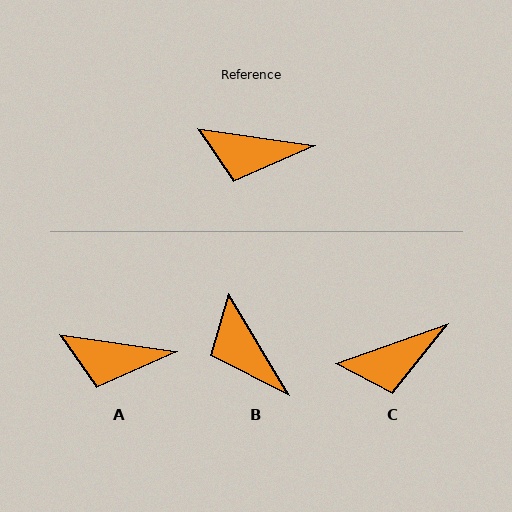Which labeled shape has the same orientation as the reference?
A.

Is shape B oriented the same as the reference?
No, it is off by about 51 degrees.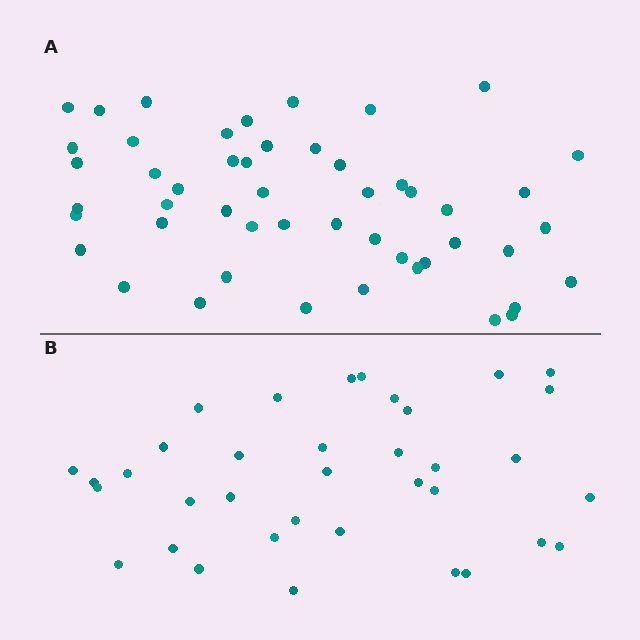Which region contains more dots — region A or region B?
Region A (the top region) has more dots.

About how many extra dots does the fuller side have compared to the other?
Region A has approximately 15 more dots than region B.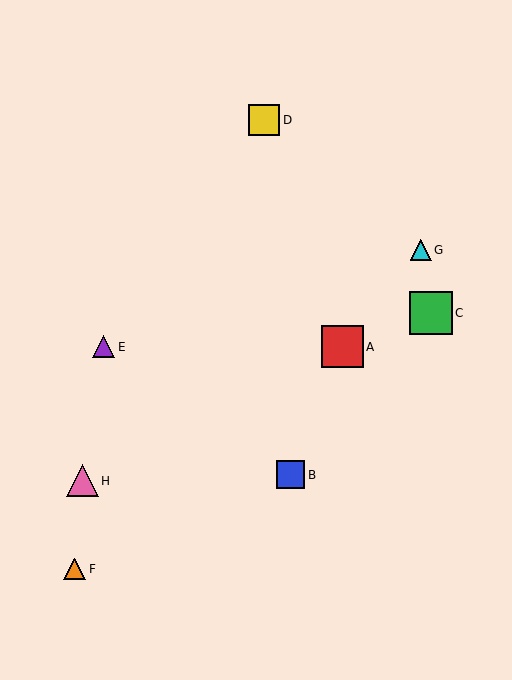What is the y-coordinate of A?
Object A is at y≈347.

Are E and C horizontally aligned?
No, E is at y≈347 and C is at y≈313.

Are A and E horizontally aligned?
Yes, both are at y≈347.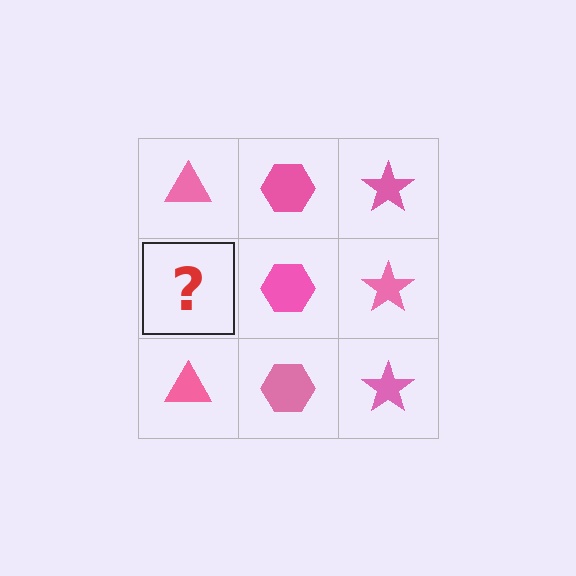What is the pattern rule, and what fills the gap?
The rule is that each column has a consistent shape. The gap should be filled with a pink triangle.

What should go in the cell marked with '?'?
The missing cell should contain a pink triangle.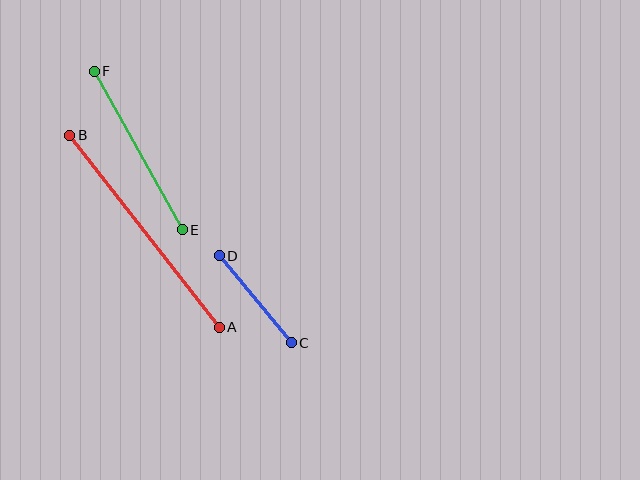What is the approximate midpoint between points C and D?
The midpoint is at approximately (255, 299) pixels.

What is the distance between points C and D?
The distance is approximately 113 pixels.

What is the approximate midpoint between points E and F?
The midpoint is at approximately (138, 150) pixels.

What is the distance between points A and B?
The distance is approximately 244 pixels.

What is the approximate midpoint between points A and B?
The midpoint is at approximately (145, 231) pixels.